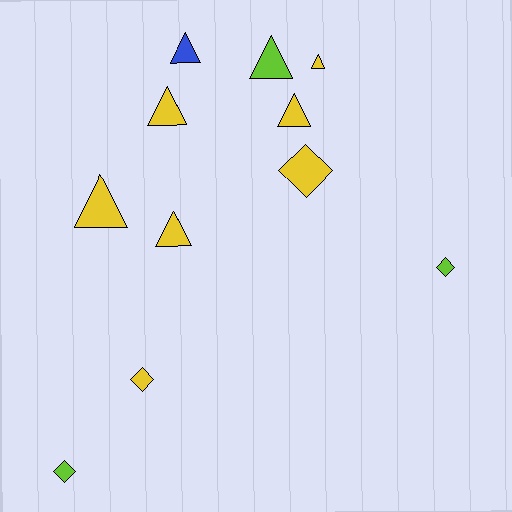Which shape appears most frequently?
Triangle, with 7 objects.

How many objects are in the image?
There are 11 objects.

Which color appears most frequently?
Yellow, with 7 objects.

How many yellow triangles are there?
There are 5 yellow triangles.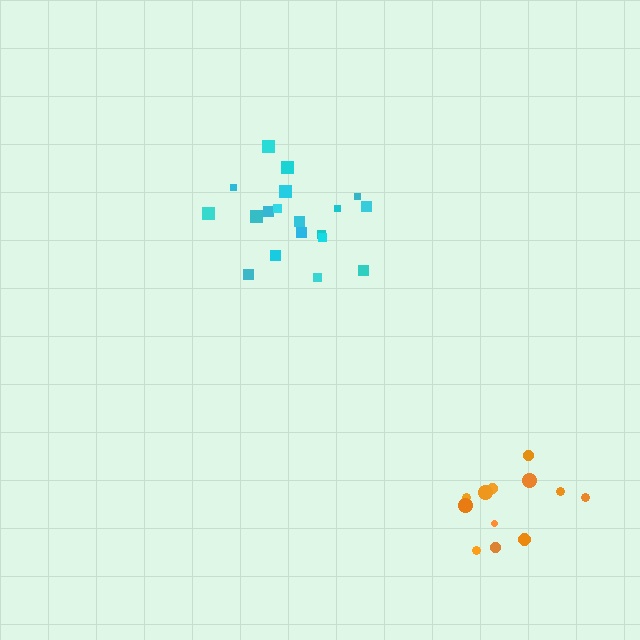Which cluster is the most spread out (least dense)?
Orange.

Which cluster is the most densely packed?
Cyan.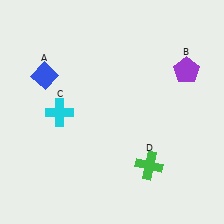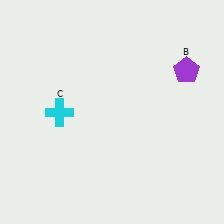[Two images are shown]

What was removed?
The blue diamond (A), the green cross (D) were removed in Image 2.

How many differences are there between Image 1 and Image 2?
There are 2 differences between the two images.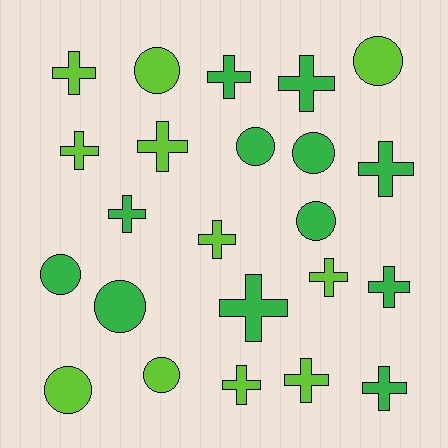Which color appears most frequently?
Green, with 12 objects.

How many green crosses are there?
There are 7 green crosses.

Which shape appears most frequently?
Cross, with 14 objects.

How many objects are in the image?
There are 23 objects.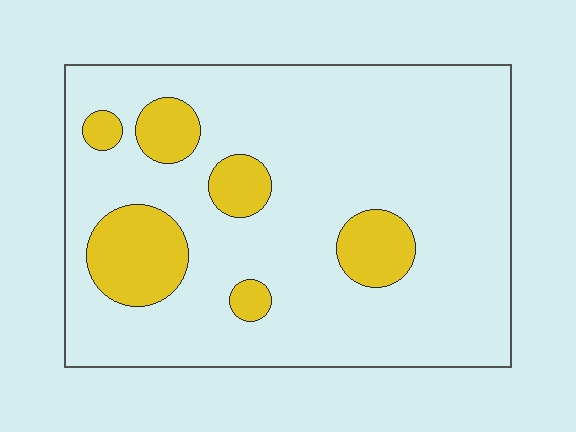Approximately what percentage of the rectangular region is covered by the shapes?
Approximately 15%.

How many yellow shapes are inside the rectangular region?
6.